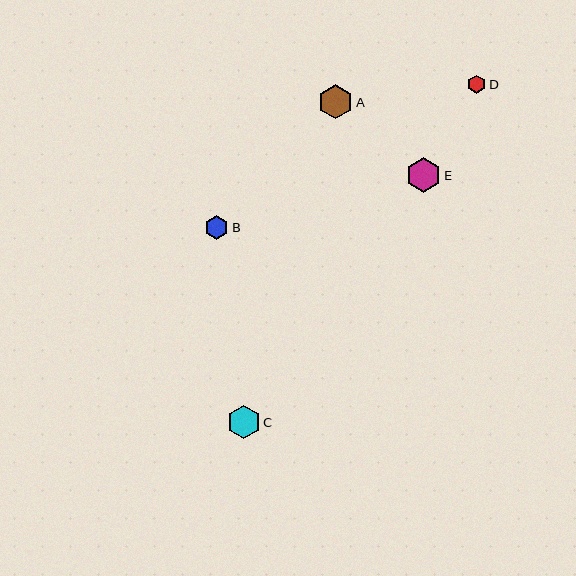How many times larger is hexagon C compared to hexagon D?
Hexagon C is approximately 1.8 times the size of hexagon D.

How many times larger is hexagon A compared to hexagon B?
Hexagon A is approximately 1.4 times the size of hexagon B.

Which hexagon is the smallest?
Hexagon D is the smallest with a size of approximately 18 pixels.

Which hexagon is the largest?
Hexagon E is the largest with a size of approximately 35 pixels.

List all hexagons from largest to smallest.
From largest to smallest: E, A, C, B, D.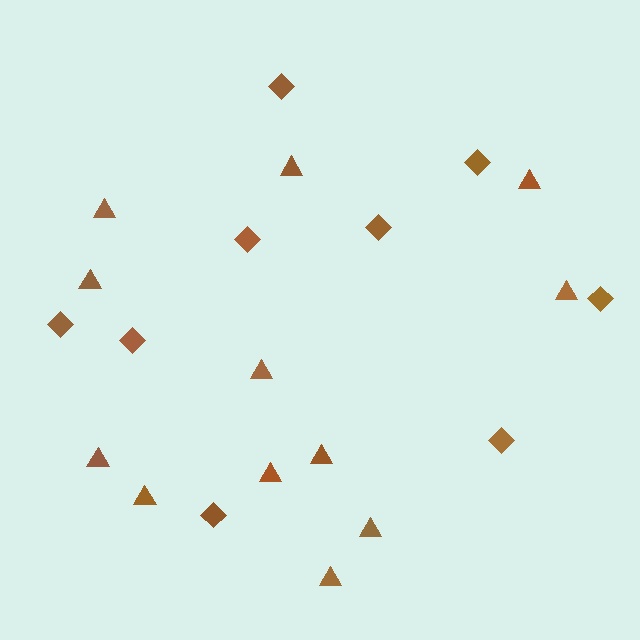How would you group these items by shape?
There are 2 groups: one group of diamonds (9) and one group of triangles (12).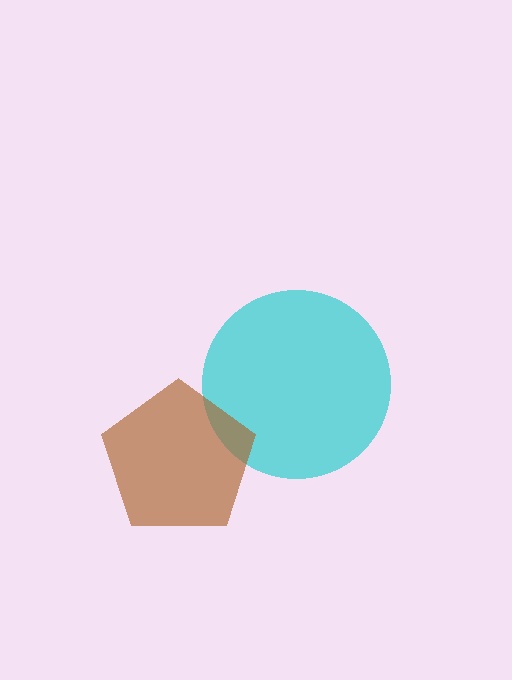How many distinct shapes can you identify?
There are 2 distinct shapes: a cyan circle, a brown pentagon.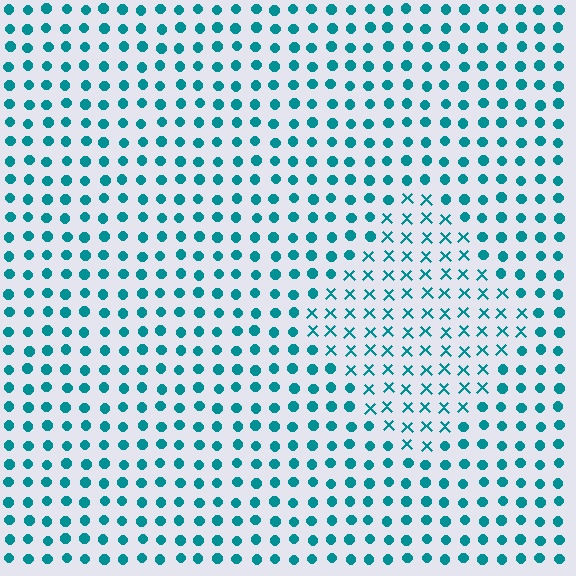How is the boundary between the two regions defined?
The boundary is defined by a change in element shape: X marks inside vs. circles outside. All elements share the same color and spacing.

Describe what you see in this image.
The image is filled with small teal elements arranged in a uniform grid. A diamond-shaped region contains X marks, while the surrounding area contains circles. The boundary is defined purely by the change in element shape.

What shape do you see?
I see a diamond.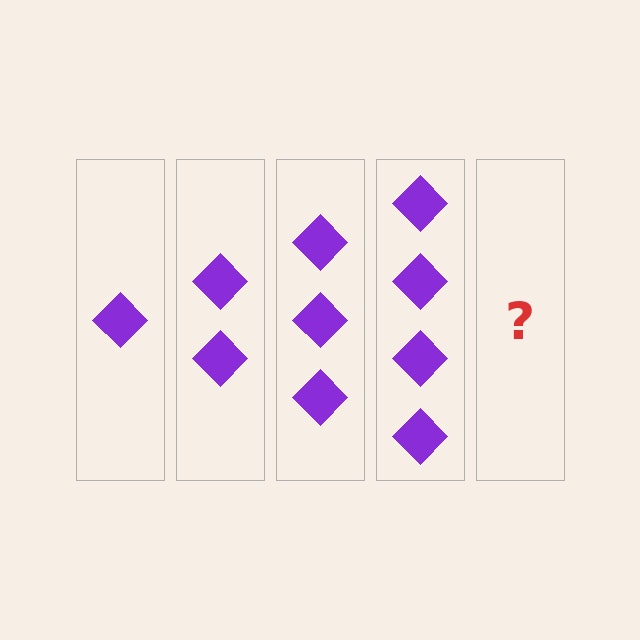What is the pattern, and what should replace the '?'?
The pattern is that each step adds one more diamond. The '?' should be 5 diamonds.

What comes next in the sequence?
The next element should be 5 diamonds.